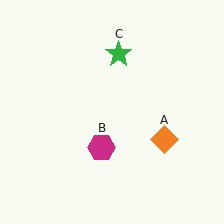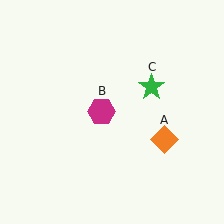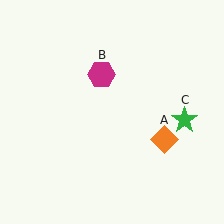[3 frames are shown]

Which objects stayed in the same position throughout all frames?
Orange diamond (object A) remained stationary.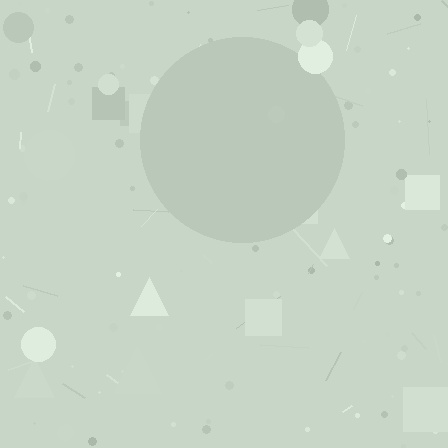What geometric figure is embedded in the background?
A circle is embedded in the background.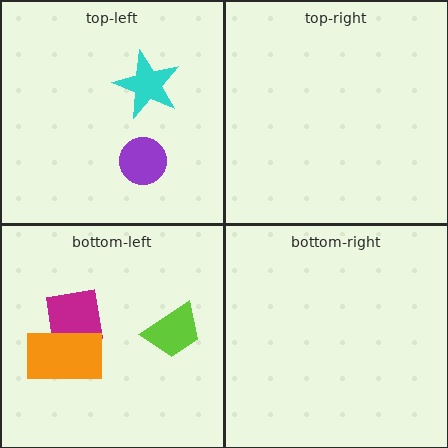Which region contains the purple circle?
The top-left region.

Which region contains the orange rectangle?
The bottom-left region.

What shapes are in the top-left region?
The purple circle, the cyan star.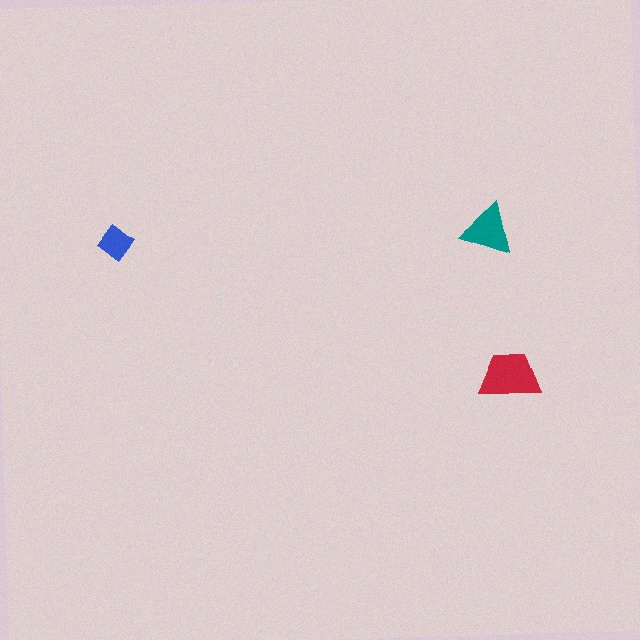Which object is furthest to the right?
The red trapezoid is rightmost.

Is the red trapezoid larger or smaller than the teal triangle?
Larger.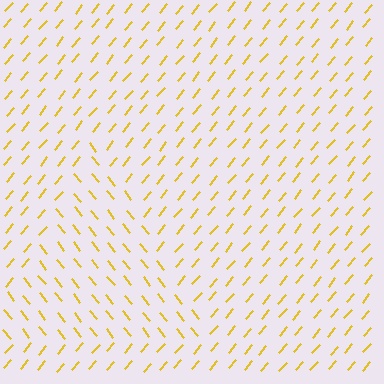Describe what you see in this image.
The image is filled with small yellow line segments. A triangle region in the image has lines oriented differently from the surrounding lines, creating a visible texture boundary.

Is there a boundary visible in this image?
Yes, there is a texture boundary formed by a change in line orientation.